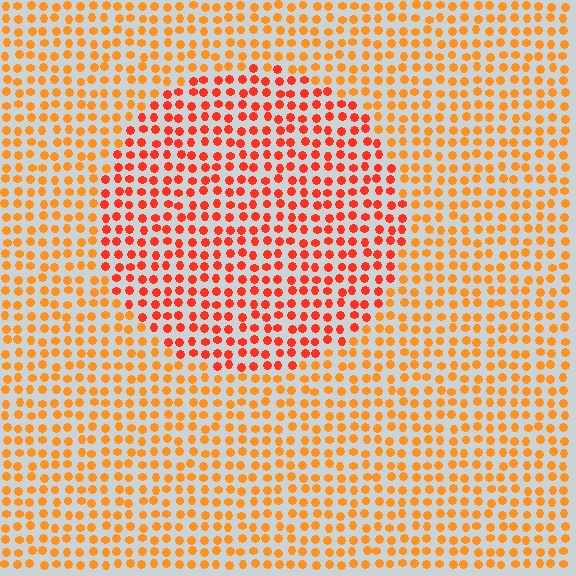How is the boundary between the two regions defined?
The boundary is defined purely by a slight shift in hue (about 27 degrees). Spacing, size, and orientation are identical on both sides.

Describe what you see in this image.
The image is filled with small orange elements in a uniform arrangement. A circle-shaped region is visible where the elements are tinted to a slightly different hue, forming a subtle color boundary.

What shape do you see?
I see a circle.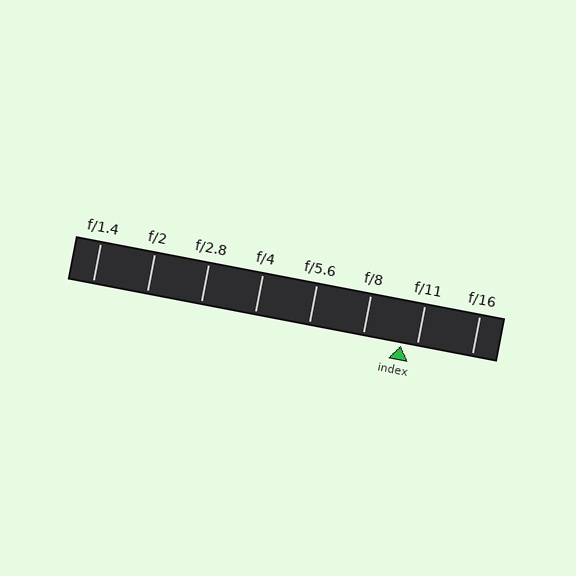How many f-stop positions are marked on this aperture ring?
There are 8 f-stop positions marked.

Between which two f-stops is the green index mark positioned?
The index mark is between f/8 and f/11.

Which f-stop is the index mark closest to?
The index mark is closest to f/11.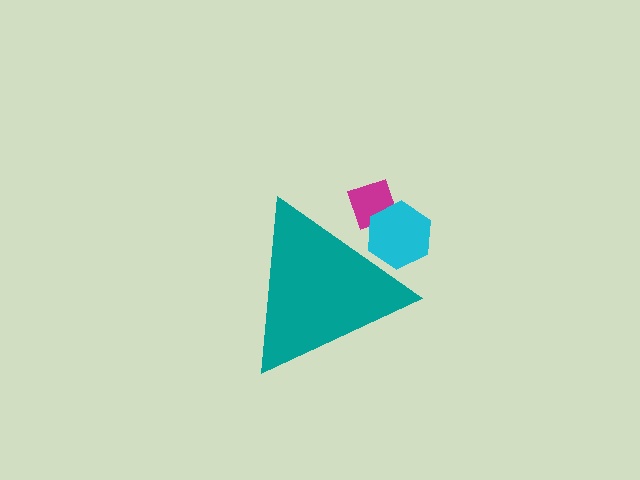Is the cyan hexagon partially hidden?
Yes, the cyan hexagon is partially hidden behind the teal triangle.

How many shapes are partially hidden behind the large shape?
3 shapes are partially hidden.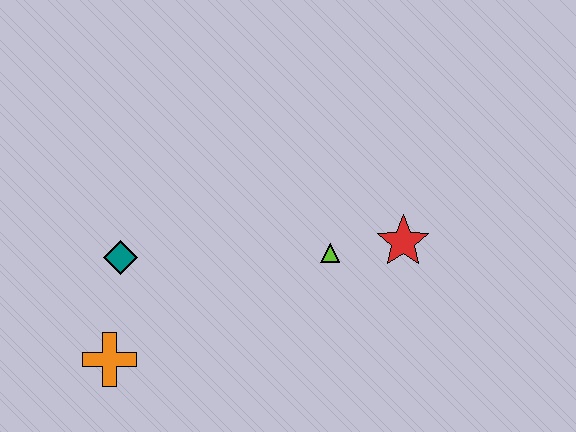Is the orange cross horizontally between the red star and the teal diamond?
No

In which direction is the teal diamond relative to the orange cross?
The teal diamond is above the orange cross.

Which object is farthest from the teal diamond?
The red star is farthest from the teal diamond.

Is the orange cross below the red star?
Yes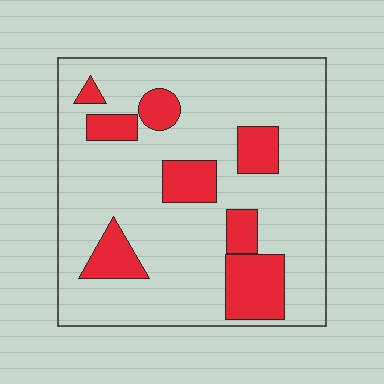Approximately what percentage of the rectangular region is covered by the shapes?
Approximately 20%.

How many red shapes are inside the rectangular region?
8.